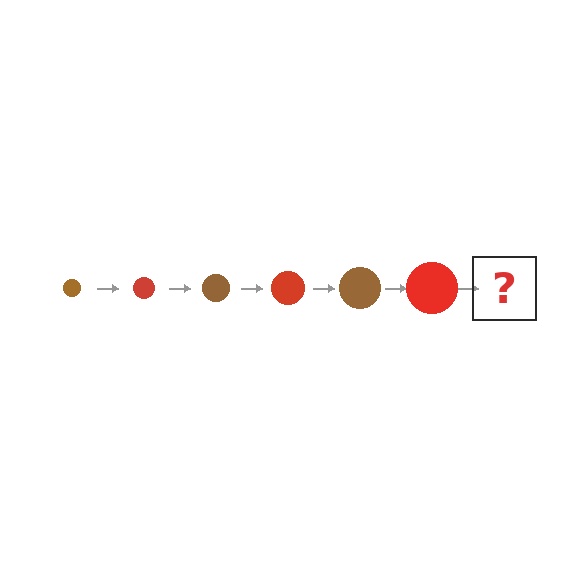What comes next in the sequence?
The next element should be a brown circle, larger than the previous one.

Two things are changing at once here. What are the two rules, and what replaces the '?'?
The two rules are that the circle grows larger each step and the color cycles through brown and red. The '?' should be a brown circle, larger than the previous one.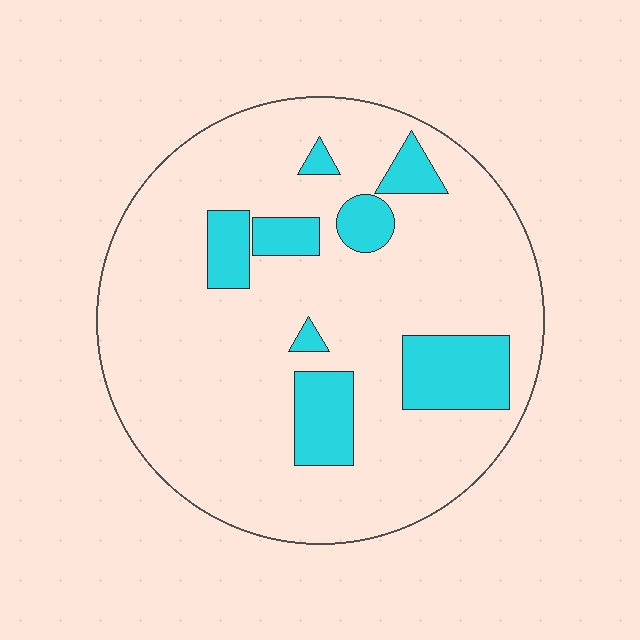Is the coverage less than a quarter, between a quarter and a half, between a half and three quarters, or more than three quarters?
Less than a quarter.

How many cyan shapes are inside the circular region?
8.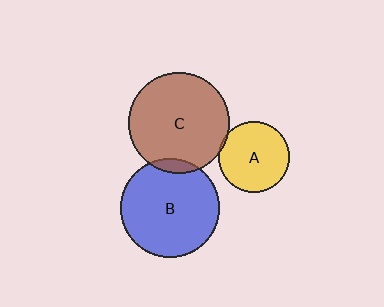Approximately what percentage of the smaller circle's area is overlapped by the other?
Approximately 5%.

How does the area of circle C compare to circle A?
Approximately 2.0 times.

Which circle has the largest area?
Circle C (brown).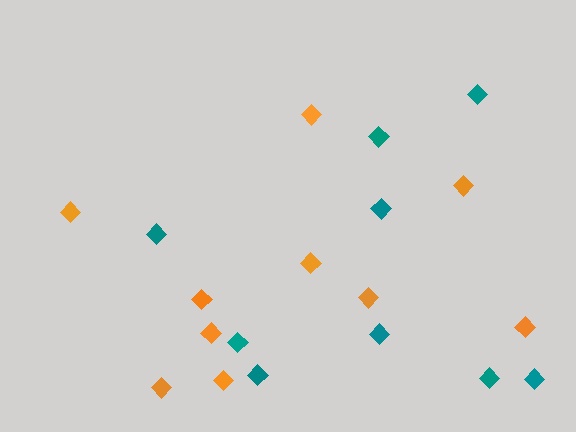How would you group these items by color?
There are 2 groups: one group of teal diamonds (9) and one group of orange diamonds (10).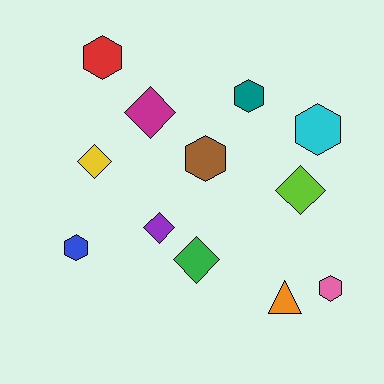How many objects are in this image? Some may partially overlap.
There are 12 objects.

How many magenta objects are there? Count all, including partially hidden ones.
There is 1 magenta object.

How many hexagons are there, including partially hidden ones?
There are 6 hexagons.